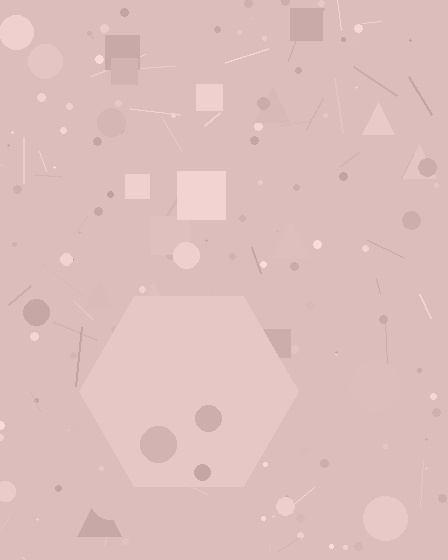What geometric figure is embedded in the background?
A hexagon is embedded in the background.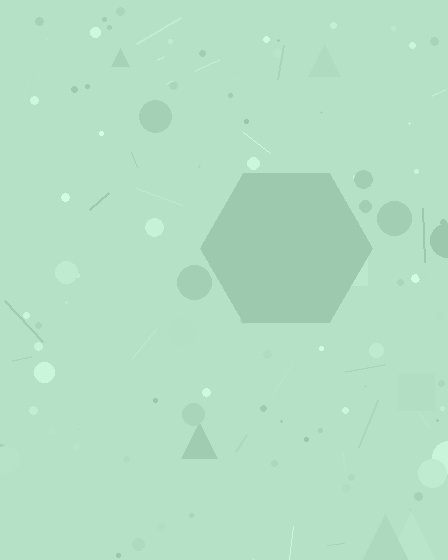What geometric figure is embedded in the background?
A hexagon is embedded in the background.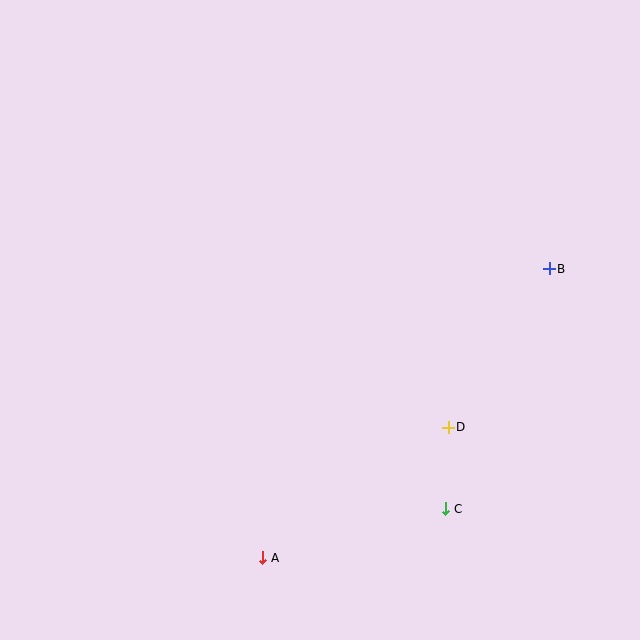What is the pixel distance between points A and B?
The distance between A and B is 406 pixels.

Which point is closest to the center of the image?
Point D at (448, 427) is closest to the center.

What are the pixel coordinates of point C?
Point C is at (446, 509).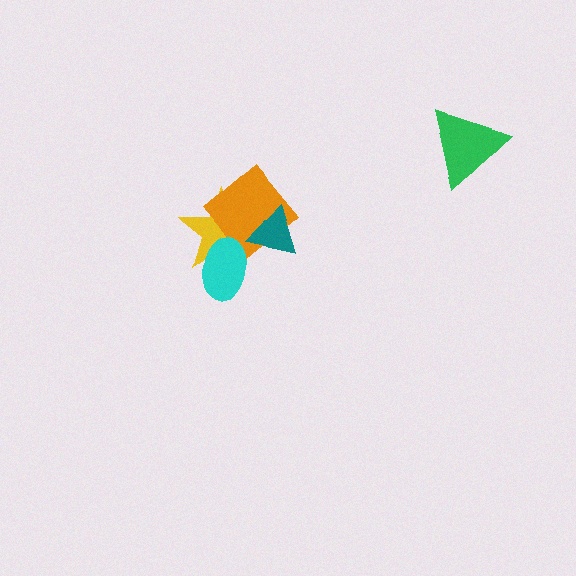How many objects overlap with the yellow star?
3 objects overlap with the yellow star.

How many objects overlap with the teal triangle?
2 objects overlap with the teal triangle.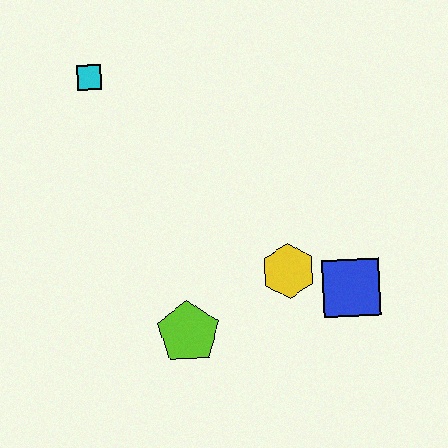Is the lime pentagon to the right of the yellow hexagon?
No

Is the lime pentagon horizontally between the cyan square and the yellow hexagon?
Yes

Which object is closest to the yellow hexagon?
The blue square is closest to the yellow hexagon.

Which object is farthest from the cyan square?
The blue square is farthest from the cyan square.